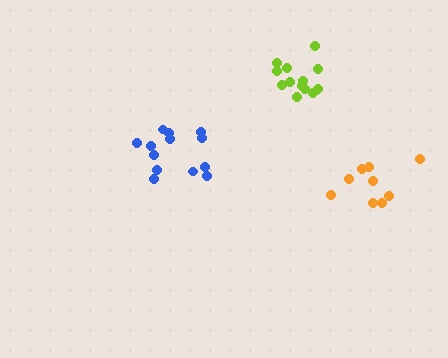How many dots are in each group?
Group 1: 13 dots, Group 2: 13 dots, Group 3: 10 dots (36 total).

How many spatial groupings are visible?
There are 3 spatial groupings.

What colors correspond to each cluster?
The clusters are colored: blue, lime, orange.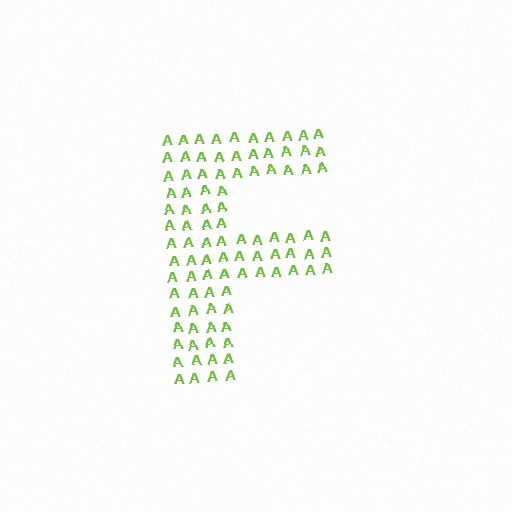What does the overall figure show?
The overall figure shows the letter F.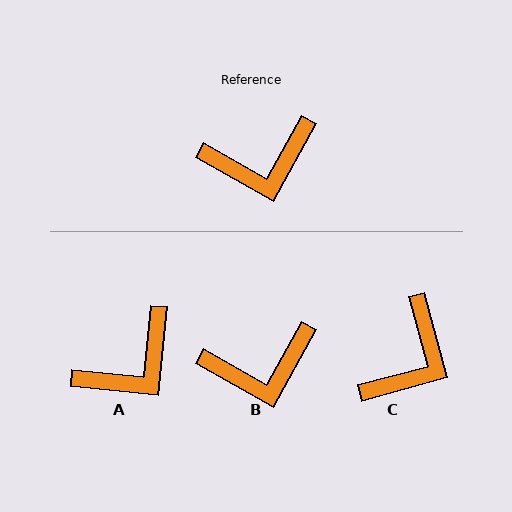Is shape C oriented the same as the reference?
No, it is off by about 44 degrees.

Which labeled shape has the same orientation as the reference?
B.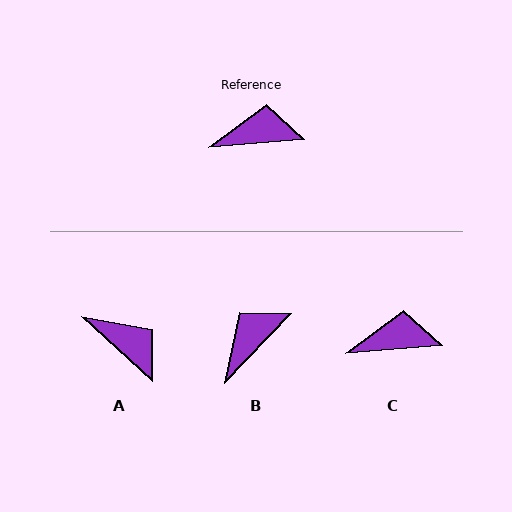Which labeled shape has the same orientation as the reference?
C.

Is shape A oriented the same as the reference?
No, it is off by about 47 degrees.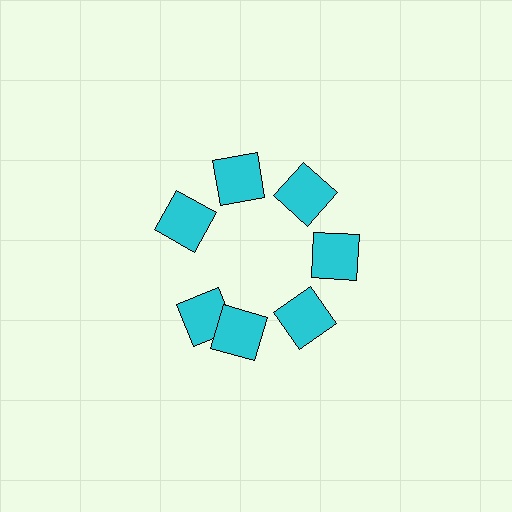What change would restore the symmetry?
The symmetry would be restored by rotating it back into even spacing with its neighbors so that all 7 squares sit at equal angles and equal distance from the center.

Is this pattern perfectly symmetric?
No. The 7 cyan squares are arranged in a ring, but one element near the 8 o'clock position is rotated out of alignment along the ring, breaking the 7-fold rotational symmetry.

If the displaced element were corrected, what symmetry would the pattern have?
It would have 7-fold rotational symmetry — the pattern would map onto itself every 51 degrees.